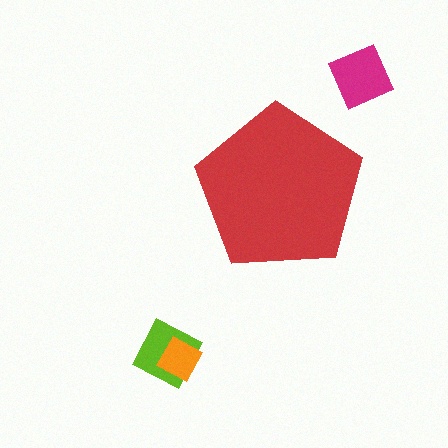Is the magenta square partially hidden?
No, the magenta square is fully visible.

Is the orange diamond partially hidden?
No, the orange diamond is fully visible.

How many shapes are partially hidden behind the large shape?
0 shapes are partially hidden.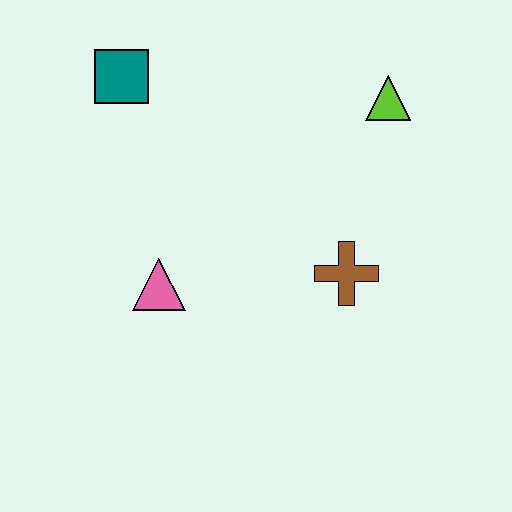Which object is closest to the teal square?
The pink triangle is closest to the teal square.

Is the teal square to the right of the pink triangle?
No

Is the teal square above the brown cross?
Yes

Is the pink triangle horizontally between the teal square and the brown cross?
Yes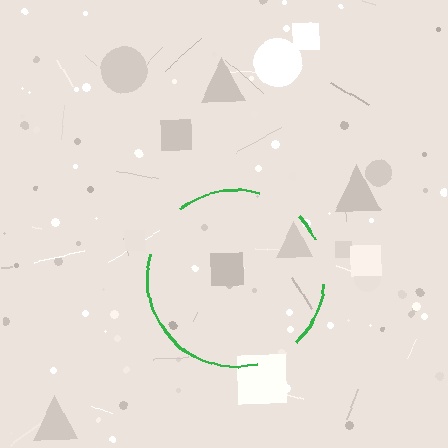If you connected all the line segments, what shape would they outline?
They would outline a circle.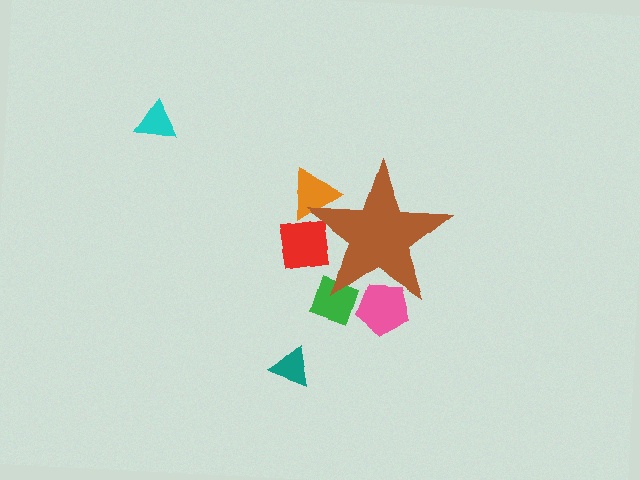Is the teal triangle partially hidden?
No, the teal triangle is fully visible.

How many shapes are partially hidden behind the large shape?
4 shapes are partially hidden.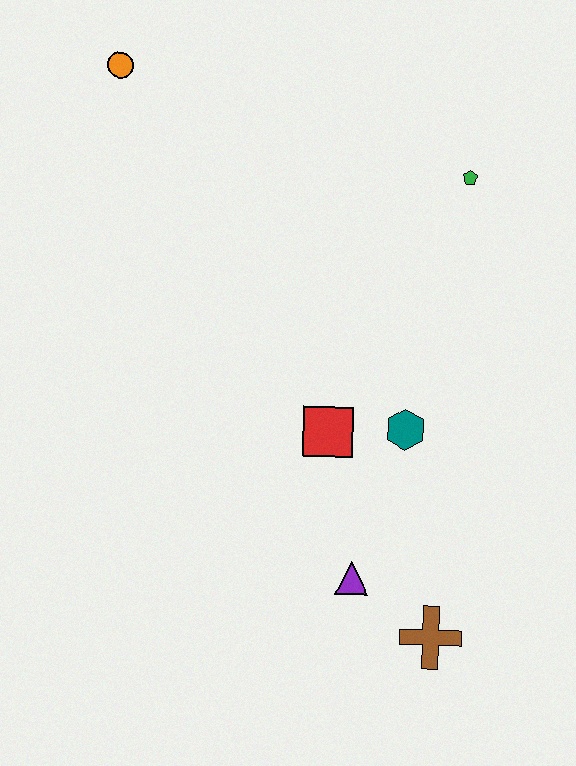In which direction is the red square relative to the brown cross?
The red square is above the brown cross.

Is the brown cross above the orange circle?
No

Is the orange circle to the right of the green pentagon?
No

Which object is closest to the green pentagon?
The teal hexagon is closest to the green pentagon.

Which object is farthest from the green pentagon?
The brown cross is farthest from the green pentagon.